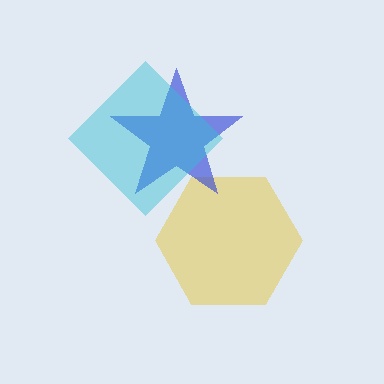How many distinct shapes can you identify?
There are 3 distinct shapes: a yellow hexagon, a blue star, a cyan diamond.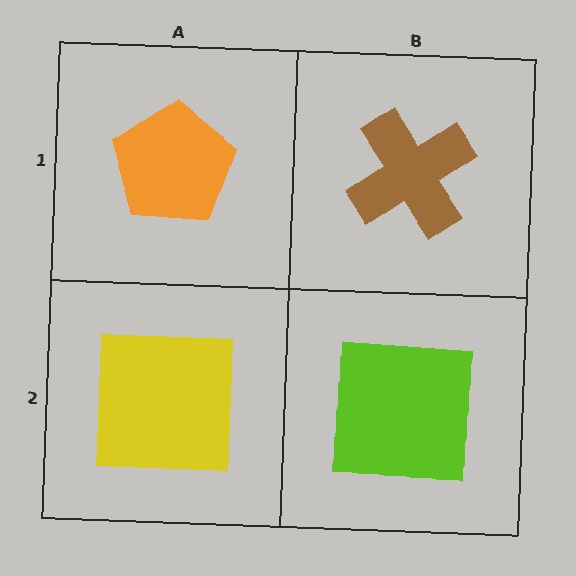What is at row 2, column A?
A yellow square.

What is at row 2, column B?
A lime square.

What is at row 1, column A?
An orange pentagon.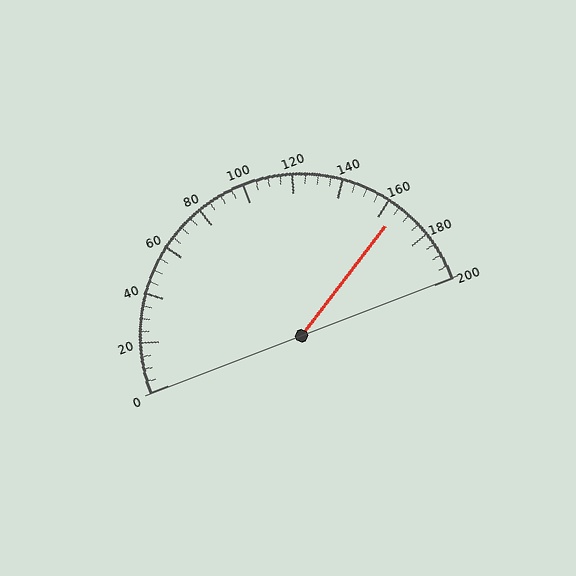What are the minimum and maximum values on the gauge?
The gauge ranges from 0 to 200.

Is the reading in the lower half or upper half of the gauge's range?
The reading is in the upper half of the range (0 to 200).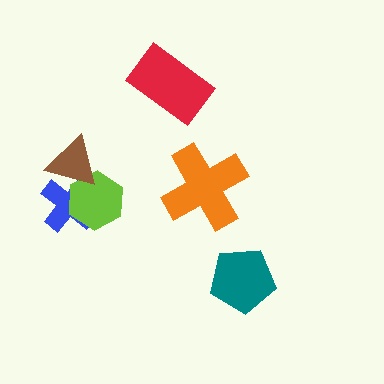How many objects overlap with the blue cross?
2 objects overlap with the blue cross.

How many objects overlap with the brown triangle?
2 objects overlap with the brown triangle.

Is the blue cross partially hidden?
Yes, it is partially covered by another shape.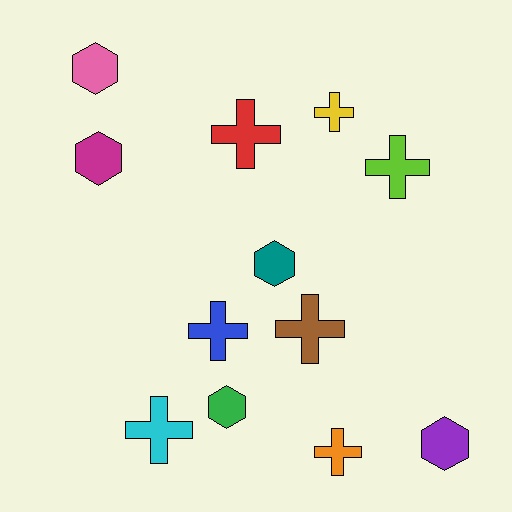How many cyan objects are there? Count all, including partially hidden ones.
There is 1 cyan object.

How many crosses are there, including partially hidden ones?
There are 7 crosses.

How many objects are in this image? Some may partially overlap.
There are 12 objects.